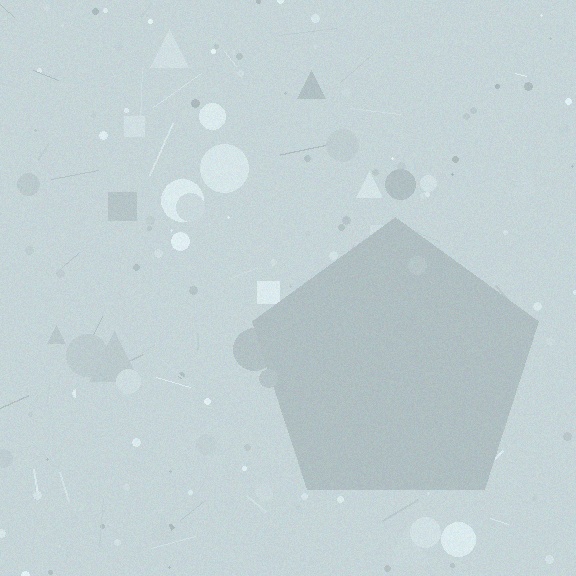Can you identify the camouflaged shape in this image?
The camouflaged shape is a pentagon.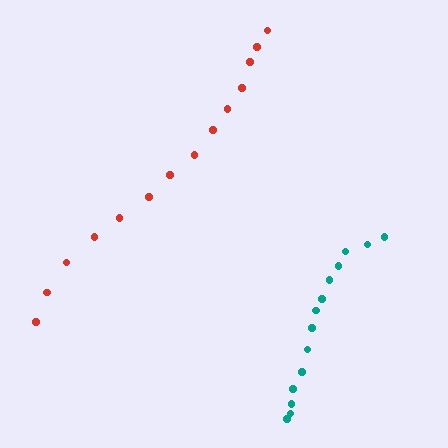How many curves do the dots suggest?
There are 2 distinct paths.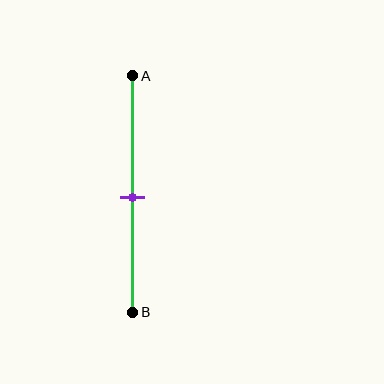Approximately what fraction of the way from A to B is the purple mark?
The purple mark is approximately 50% of the way from A to B.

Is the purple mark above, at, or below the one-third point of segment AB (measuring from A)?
The purple mark is below the one-third point of segment AB.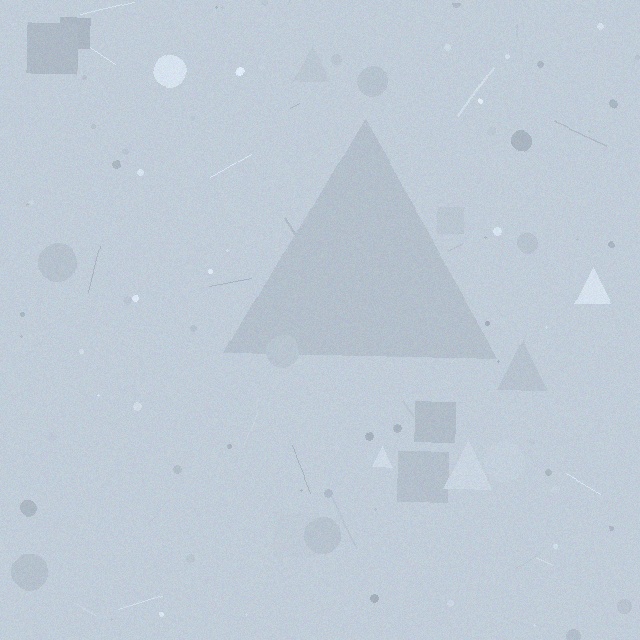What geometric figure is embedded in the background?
A triangle is embedded in the background.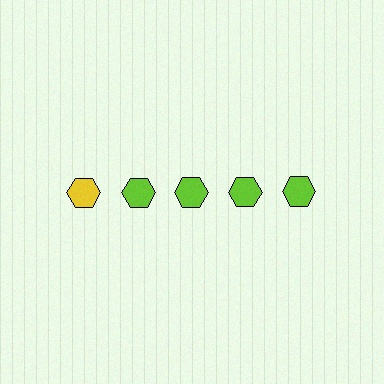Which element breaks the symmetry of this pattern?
The yellow hexagon in the top row, leftmost column breaks the symmetry. All other shapes are lime hexagons.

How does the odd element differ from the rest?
It has a different color: yellow instead of lime.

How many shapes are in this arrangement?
There are 5 shapes arranged in a grid pattern.